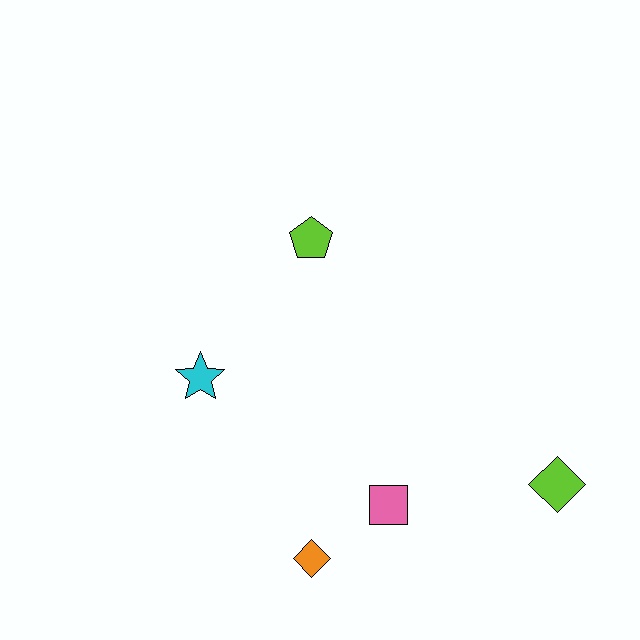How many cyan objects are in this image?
There is 1 cyan object.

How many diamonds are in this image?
There are 2 diamonds.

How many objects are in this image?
There are 5 objects.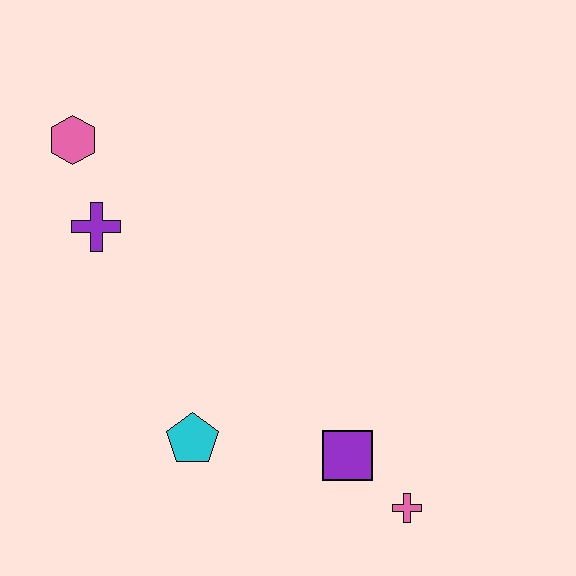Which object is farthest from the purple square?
The pink hexagon is farthest from the purple square.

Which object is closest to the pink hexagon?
The purple cross is closest to the pink hexagon.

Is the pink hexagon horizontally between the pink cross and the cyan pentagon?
No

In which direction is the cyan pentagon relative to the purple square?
The cyan pentagon is to the left of the purple square.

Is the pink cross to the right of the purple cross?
Yes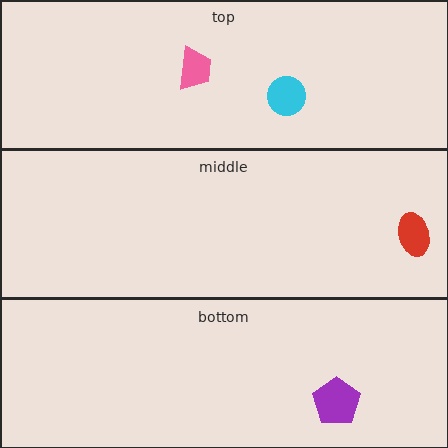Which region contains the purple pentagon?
The bottom region.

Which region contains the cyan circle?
The top region.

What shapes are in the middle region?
The red ellipse.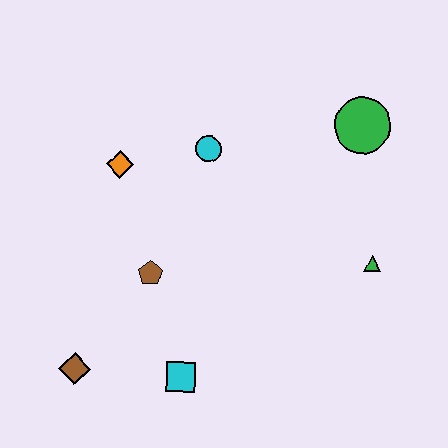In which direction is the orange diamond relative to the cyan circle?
The orange diamond is to the left of the cyan circle.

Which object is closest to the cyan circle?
The orange diamond is closest to the cyan circle.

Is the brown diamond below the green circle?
Yes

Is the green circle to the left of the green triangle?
Yes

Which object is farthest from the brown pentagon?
The green circle is farthest from the brown pentagon.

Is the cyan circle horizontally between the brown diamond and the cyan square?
No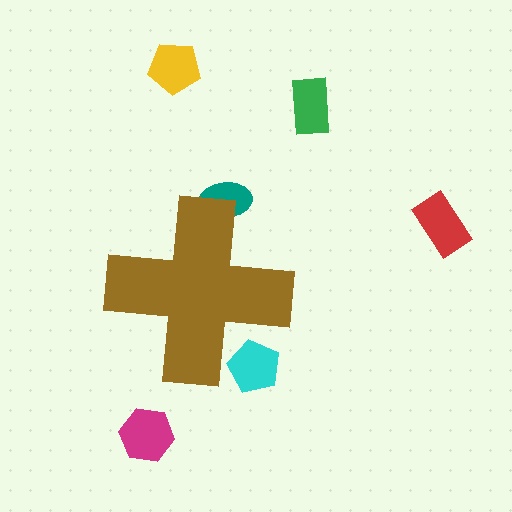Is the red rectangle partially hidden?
No, the red rectangle is fully visible.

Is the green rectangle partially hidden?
No, the green rectangle is fully visible.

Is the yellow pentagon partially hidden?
No, the yellow pentagon is fully visible.